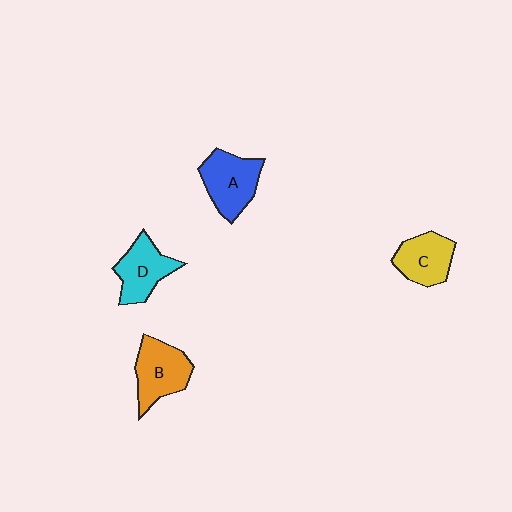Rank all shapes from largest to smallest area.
From largest to smallest: A (blue), B (orange), D (cyan), C (yellow).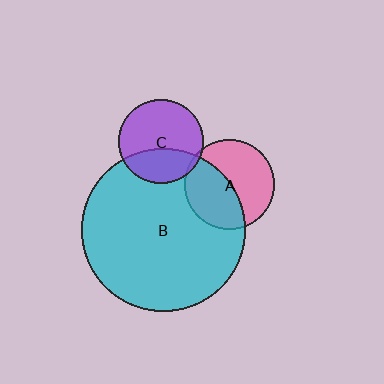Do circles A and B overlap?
Yes.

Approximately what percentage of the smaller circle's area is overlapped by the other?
Approximately 45%.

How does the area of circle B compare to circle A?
Approximately 3.3 times.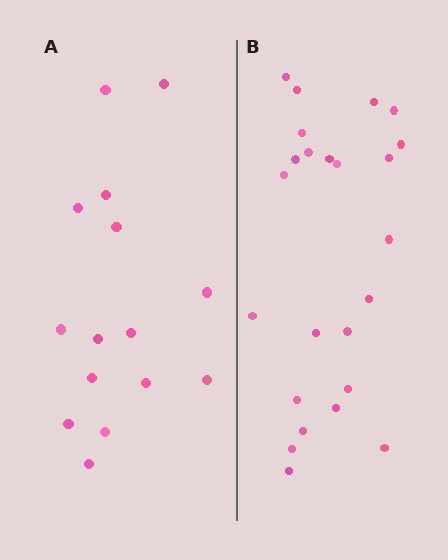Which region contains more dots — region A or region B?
Region B (the right region) has more dots.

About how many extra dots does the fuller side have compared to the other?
Region B has roughly 8 or so more dots than region A.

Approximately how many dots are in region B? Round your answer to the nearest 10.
About 20 dots. (The exact count is 24, which rounds to 20.)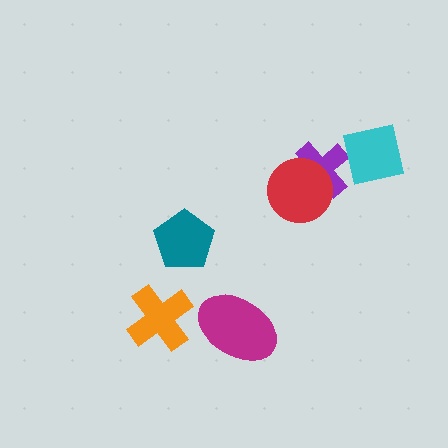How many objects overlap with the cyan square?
0 objects overlap with the cyan square.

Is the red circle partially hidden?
No, no other shape covers it.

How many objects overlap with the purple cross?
1 object overlaps with the purple cross.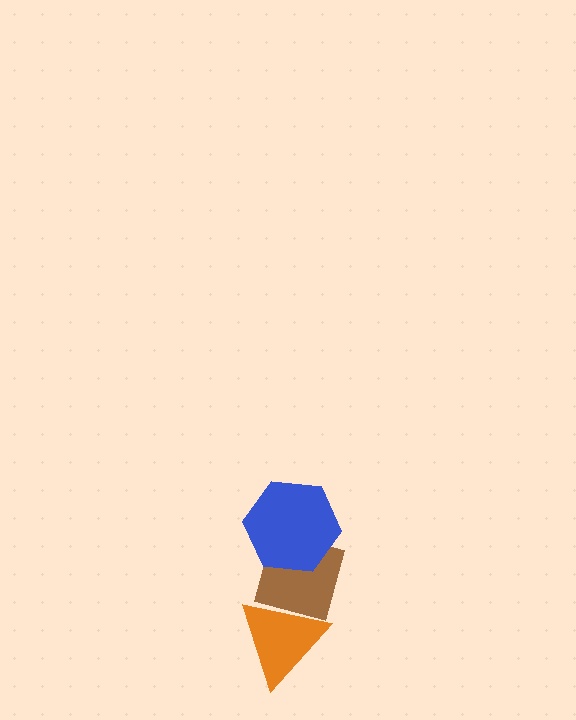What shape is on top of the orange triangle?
The brown square is on top of the orange triangle.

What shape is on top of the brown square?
The blue hexagon is on top of the brown square.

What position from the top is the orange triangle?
The orange triangle is 3rd from the top.